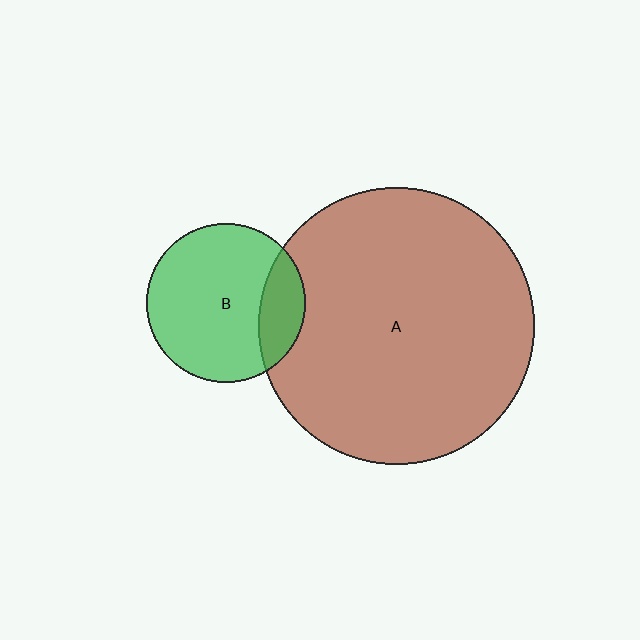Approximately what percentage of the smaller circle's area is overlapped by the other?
Approximately 20%.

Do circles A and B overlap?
Yes.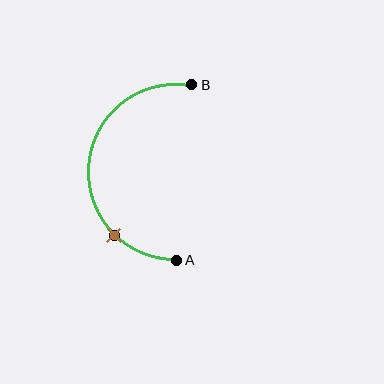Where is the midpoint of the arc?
The arc midpoint is the point on the curve farthest from the straight line joining A and B. It sits to the left of that line.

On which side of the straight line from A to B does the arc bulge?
The arc bulges to the left of the straight line connecting A and B.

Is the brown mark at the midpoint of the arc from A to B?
No. The brown mark lies on the arc but is closer to endpoint A. The arc midpoint would be at the point on the curve equidistant along the arc from both A and B.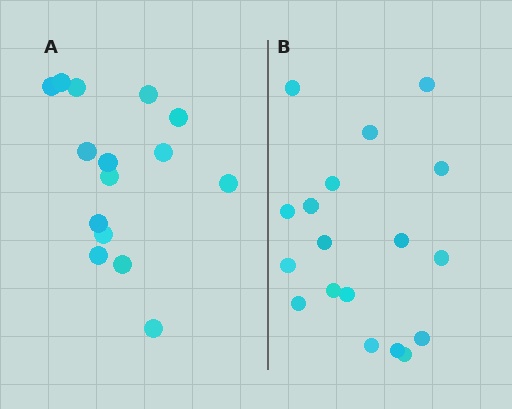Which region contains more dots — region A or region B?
Region B (the right region) has more dots.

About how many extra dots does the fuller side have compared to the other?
Region B has just a few more — roughly 2 or 3 more dots than region A.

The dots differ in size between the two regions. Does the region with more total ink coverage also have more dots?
No. Region A has more total ink coverage because its dots are larger, but region B actually contains more individual dots. Total area can be misleading — the number of items is what matters here.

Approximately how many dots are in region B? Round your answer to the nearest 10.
About 20 dots. (The exact count is 18, which rounds to 20.)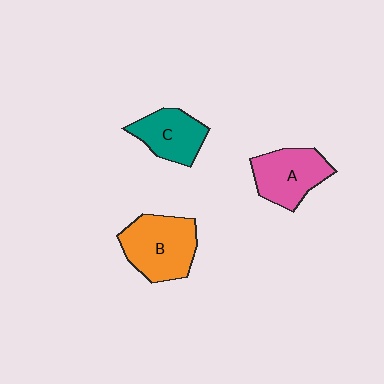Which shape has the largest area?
Shape B (orange).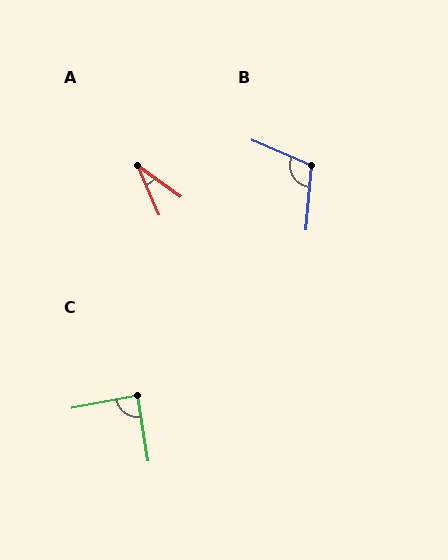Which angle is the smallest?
A, at approximately 31 degrees.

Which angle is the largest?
B, at approximately 108 degrees.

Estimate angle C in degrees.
Approximately 88 degrees.